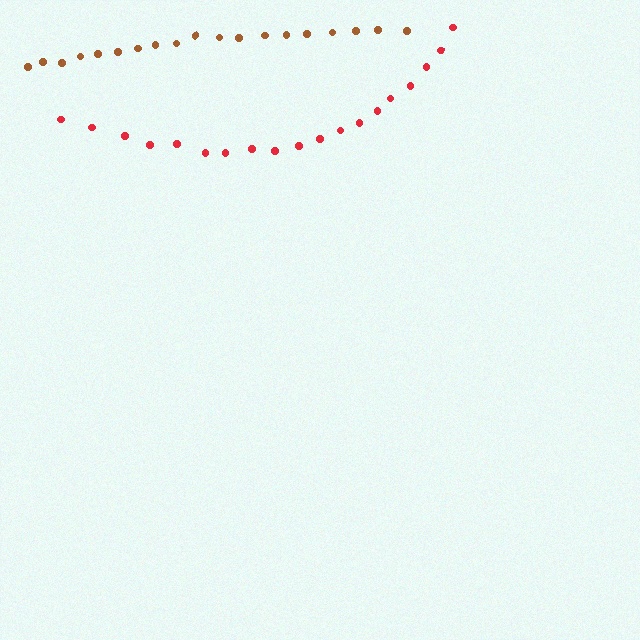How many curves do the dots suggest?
There are 2 distinct paths.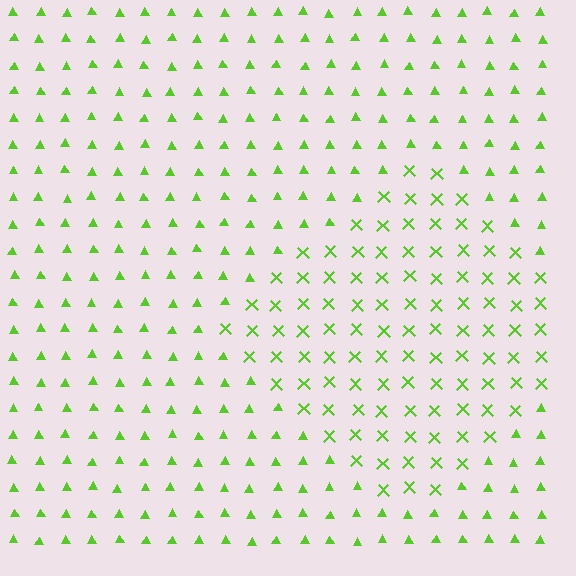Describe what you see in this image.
The image is filled with small lime elements arranged in a uniform grid. A diamond-shaped region contains X marks, while the surrounding area contains triangles. The boundary is defined purely by the change in element shape.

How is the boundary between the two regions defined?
The boundary is defined by a change in element shape: X marks inside vs. triangles outside. All elements share the same color and spacing.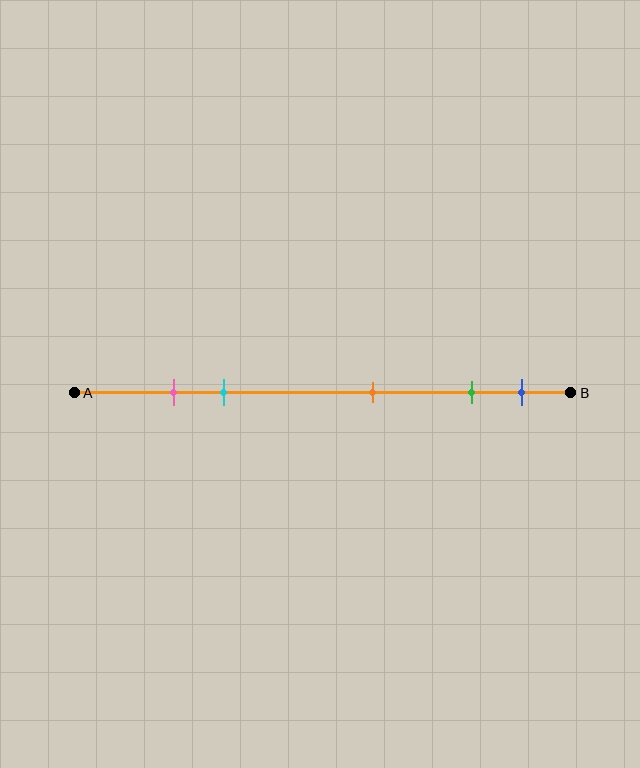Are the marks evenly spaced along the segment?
No, the marks are not evenly spaced.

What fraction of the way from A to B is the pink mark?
The pink mark is approximately 20% (0.2) of the way from A to B.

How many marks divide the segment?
There are 5 marks dividing the segment.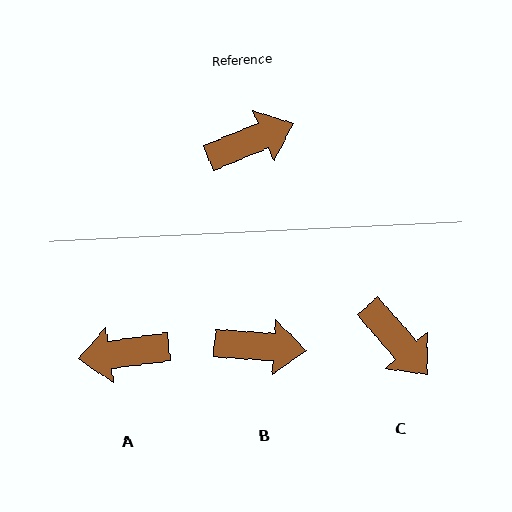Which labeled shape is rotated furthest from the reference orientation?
A, about 165 degrees away.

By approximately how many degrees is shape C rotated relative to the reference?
Approximately 72 degrees clockwise.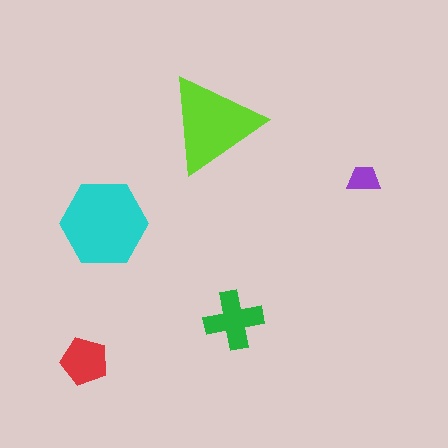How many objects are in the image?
There are 5 objects in the image.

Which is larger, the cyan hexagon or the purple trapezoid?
The cyan hexagon.